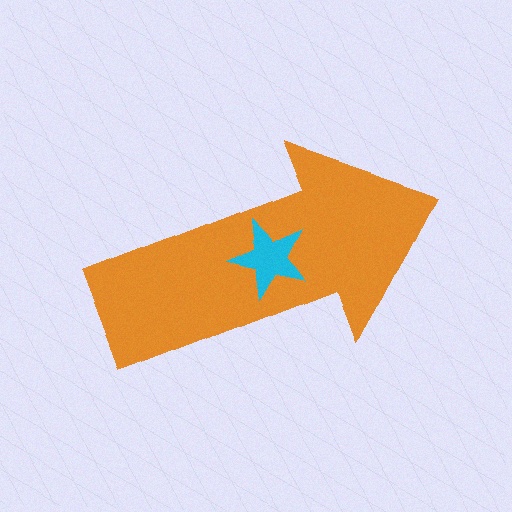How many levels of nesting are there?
2.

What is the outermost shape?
The orange arrow.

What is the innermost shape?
The cyan star.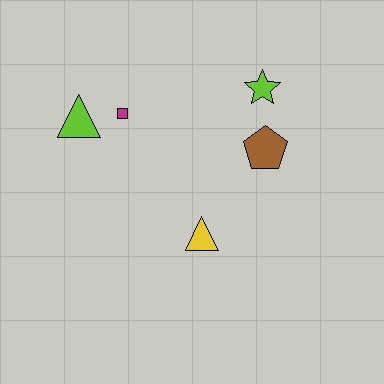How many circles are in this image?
There are no circles.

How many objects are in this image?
There are 5 objects.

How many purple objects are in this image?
There are no purple objects.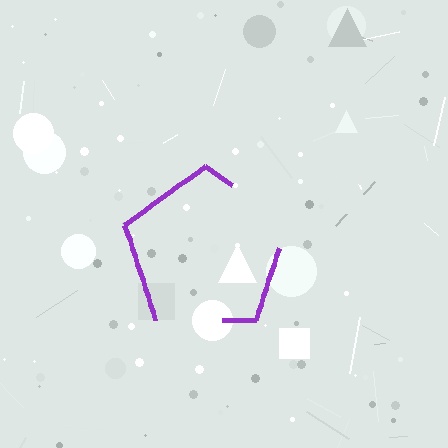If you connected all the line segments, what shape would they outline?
They would outline a pentagon.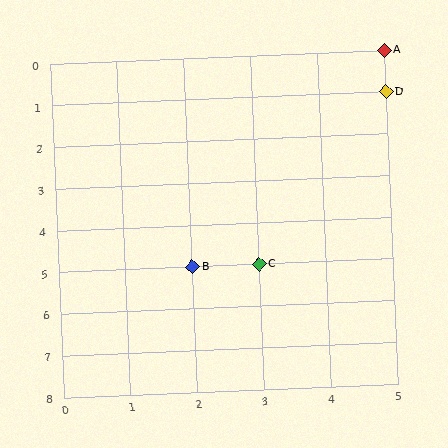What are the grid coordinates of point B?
Point B is at grid coordinates (2, 5).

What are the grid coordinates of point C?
Point C is at grid coordinates (3, 5).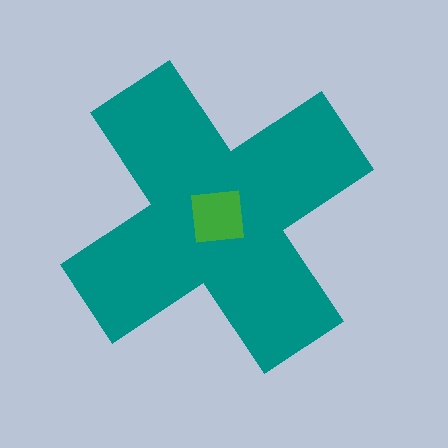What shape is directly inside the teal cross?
The green square.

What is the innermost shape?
The green square.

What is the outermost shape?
The teal cross.